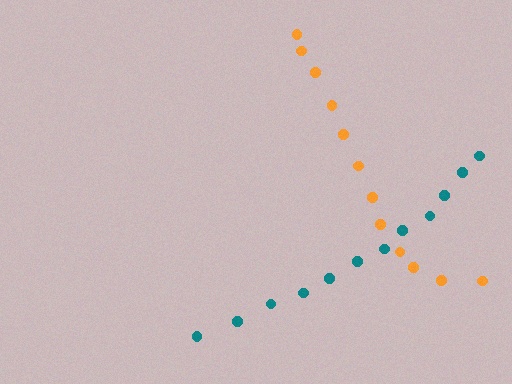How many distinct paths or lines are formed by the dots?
There are 2 distinct paths.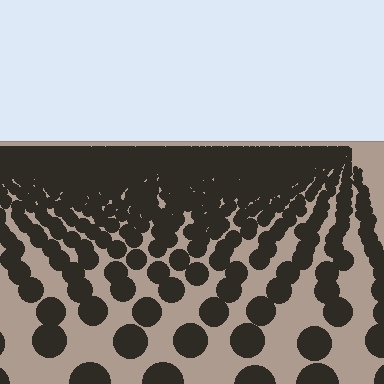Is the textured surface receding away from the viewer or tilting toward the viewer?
The surface is receding away from the viewer. Texture elements get smaller and denser toward the top.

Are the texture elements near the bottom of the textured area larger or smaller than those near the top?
Larger. Near the bottom, elements are closer to the viewer and appear at a bigger on-screen size.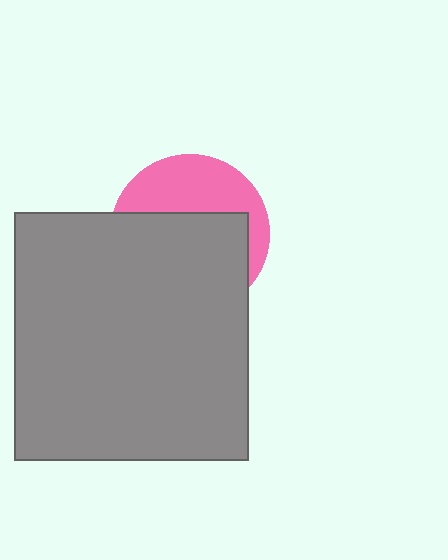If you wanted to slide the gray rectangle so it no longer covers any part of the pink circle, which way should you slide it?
Slide it down — that is the most direct way to separate the two shapes.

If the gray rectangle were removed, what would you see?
You would see the complete pink circle.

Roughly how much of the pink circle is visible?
A small part of it is visible (roughly 38%).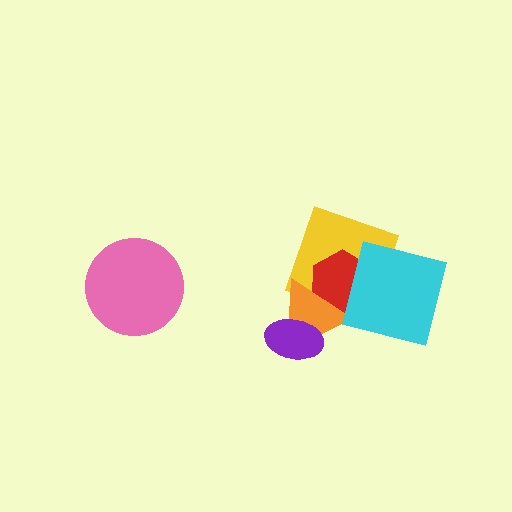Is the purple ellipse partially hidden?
No, no other shape covers it.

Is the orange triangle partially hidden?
Yes, it is partially covered by another shape.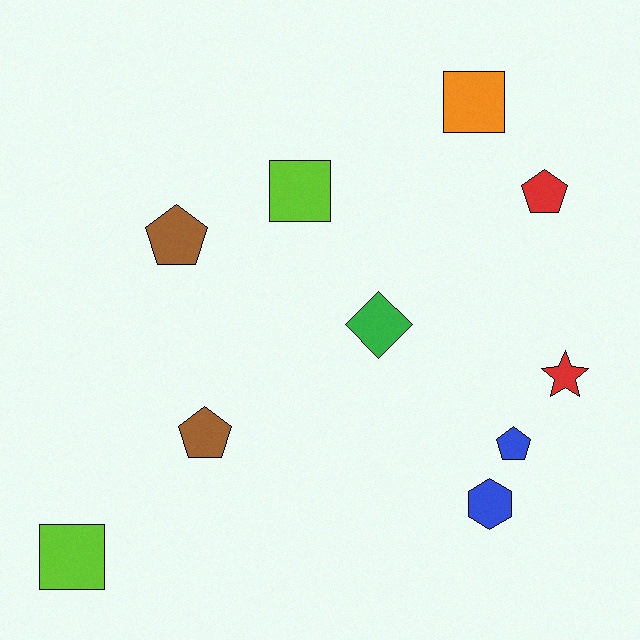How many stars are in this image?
There is 1 star.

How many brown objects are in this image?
There are 2 brown objects.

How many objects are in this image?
There are 10 objects.